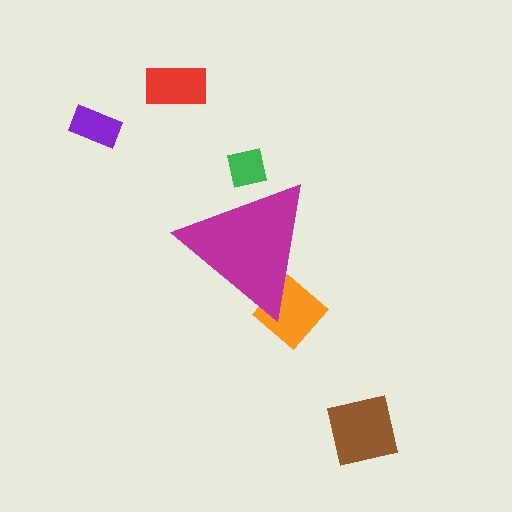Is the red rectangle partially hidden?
No, the red rectangle is fully visible.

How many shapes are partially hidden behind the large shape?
2 shapes are partially hidden.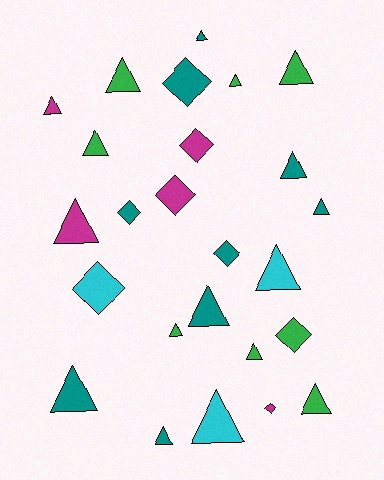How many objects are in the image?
There are 25 objects.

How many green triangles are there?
There are 7 green triangles.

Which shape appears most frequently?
Triangle, with 17 objects.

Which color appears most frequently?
Teal, with 9 objects.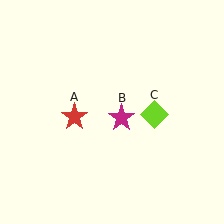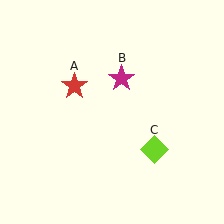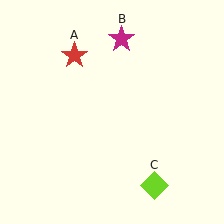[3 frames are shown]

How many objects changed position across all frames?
3 objects changed position: red star (object A), magenta star (object B), lime diamond (object C).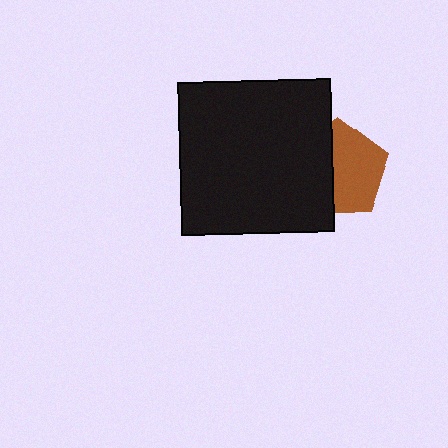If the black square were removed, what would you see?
You would see the complete brown pentagon.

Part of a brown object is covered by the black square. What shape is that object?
It is a pentagon.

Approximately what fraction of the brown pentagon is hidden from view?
Roughly 43% of the brown pentagon is hidden behind the black square.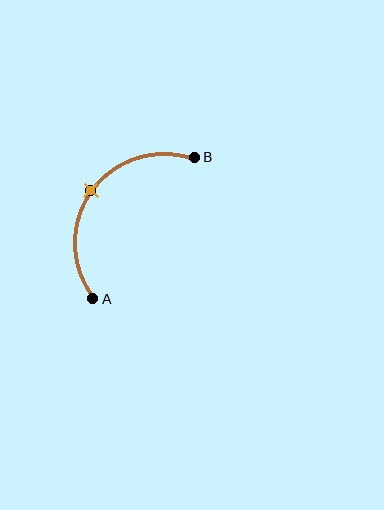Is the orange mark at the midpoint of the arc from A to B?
Yes. The orange mark lies on the arc at equal arc-length from both A and B — it is the arc midpoint.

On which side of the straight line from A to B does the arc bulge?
The arc bulges above and to the left of the straight line connecting A and B.